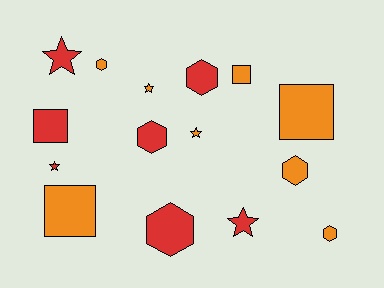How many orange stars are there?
There are 2 orange stars.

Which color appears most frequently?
Orange, with 8 objects.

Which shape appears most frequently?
Hexagon, with 6 objects.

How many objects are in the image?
There are 15 objects.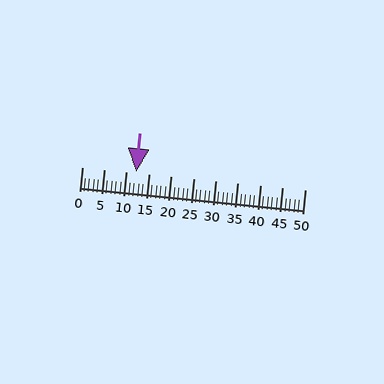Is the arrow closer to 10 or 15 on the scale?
The arrow is closer to 10.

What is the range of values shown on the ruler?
The ruler shows values from 0 to 50.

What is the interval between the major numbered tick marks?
The major tick marks are spaced 5 units apart.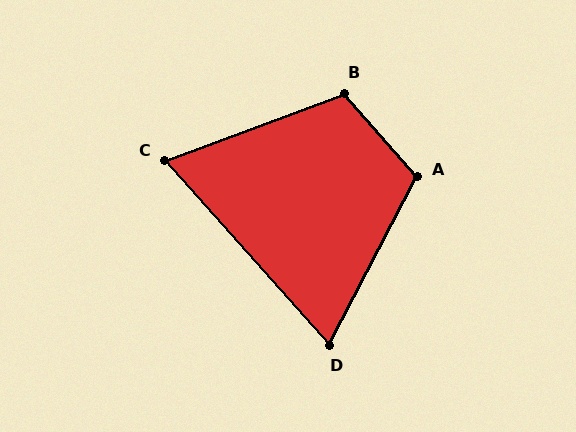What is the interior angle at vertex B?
Approximately 111 degrees (obtuse).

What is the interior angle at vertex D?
Approximately 69 degrees (acute).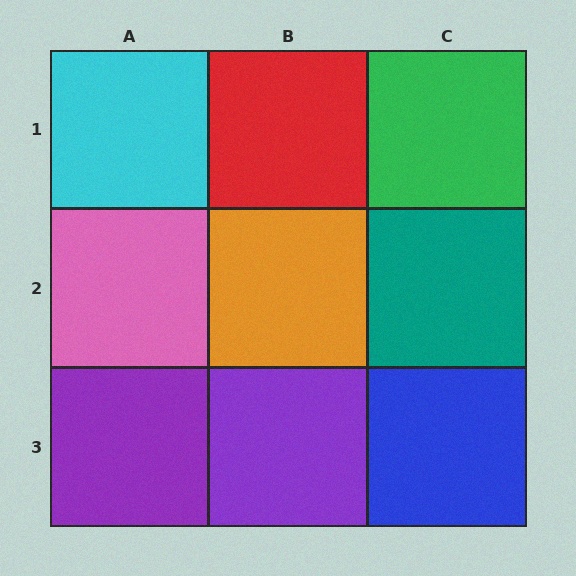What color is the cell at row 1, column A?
Cyan.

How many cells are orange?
1 cell is orange.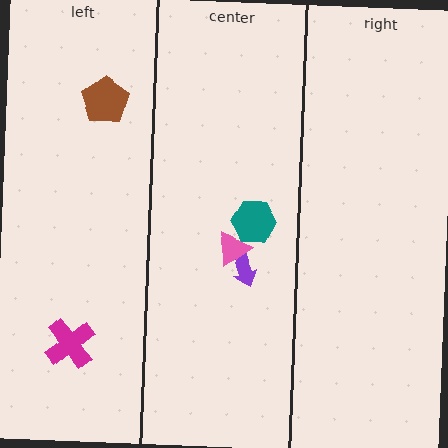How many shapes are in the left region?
2.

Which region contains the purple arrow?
The center region.